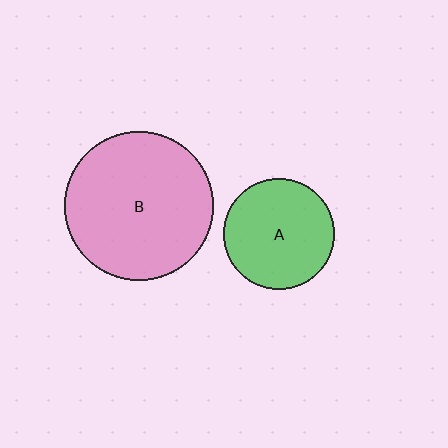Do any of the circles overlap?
No, none of the circles overlap.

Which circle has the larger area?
Circle B (pink).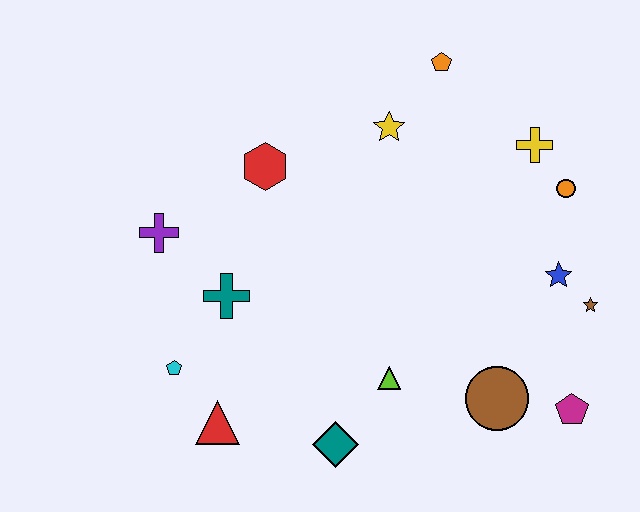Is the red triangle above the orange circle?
No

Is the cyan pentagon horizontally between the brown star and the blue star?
No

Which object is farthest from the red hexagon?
The magenta pentagon is farthest from the red hexagon.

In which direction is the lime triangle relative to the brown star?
The lime triangle is to the left of the brown star.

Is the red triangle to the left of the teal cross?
Yes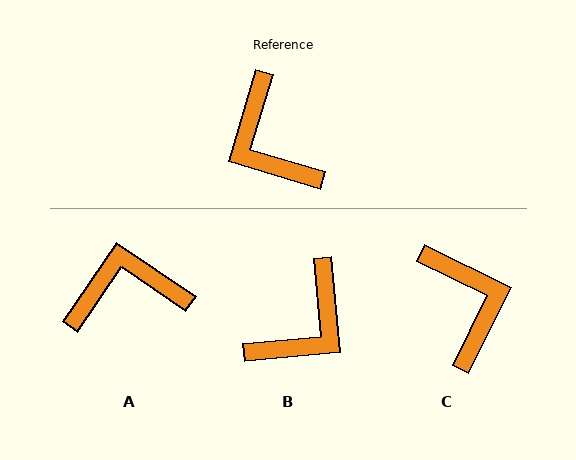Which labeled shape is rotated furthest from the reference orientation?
C, about 170 degrees away.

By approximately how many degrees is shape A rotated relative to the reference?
Approximately 108 degrees clockwise.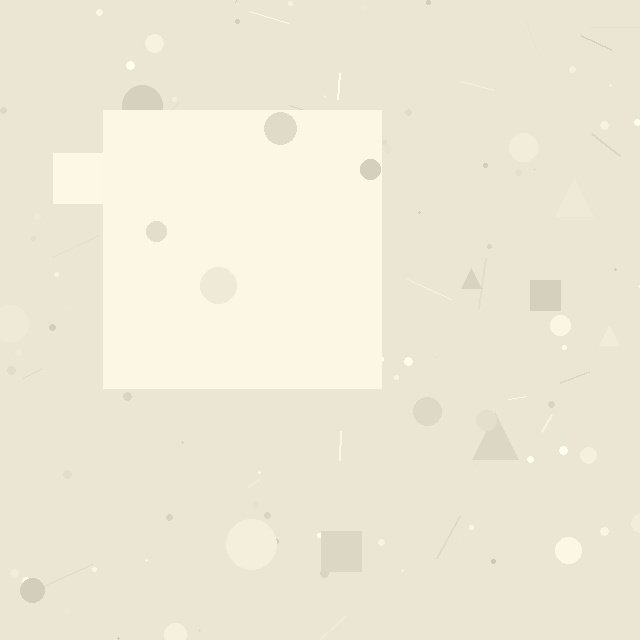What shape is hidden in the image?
A square is hidden in the image.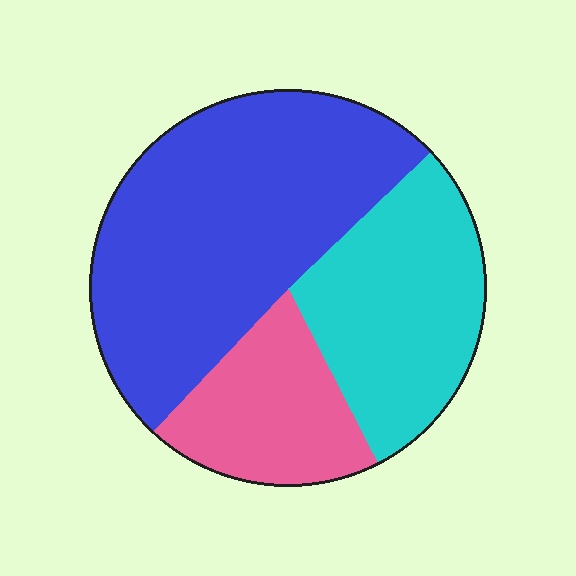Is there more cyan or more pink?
Cyan.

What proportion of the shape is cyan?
Cyan covers 29% of the shape.